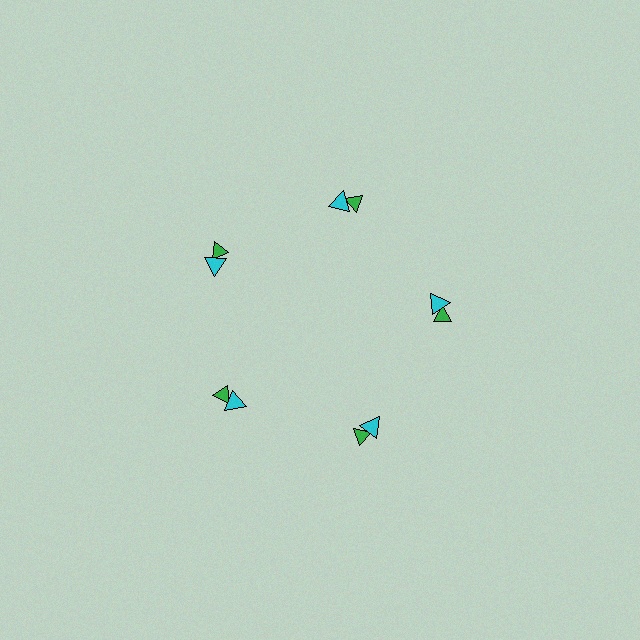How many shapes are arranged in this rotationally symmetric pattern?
There are 10 shapes, arranged in 5 groups of 2.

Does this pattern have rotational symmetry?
Yes, this pattern has 5-fold rotational symmetry. It looks the same after rotating 72 degrees around the center.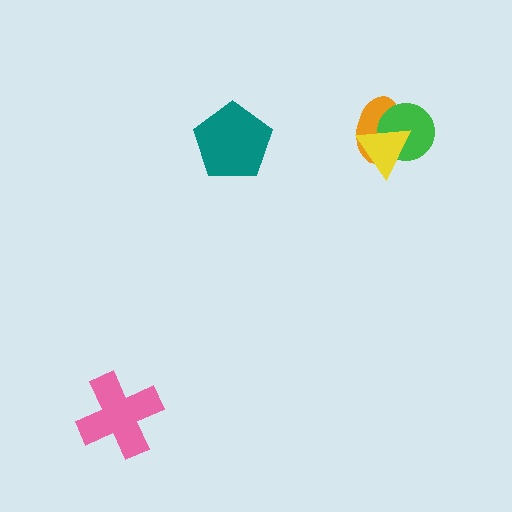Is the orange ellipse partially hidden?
Yes, it is partially covered by another shape.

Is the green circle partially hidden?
Yes, it is partially covered by another shape.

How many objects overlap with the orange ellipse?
2 objects overlap with the orange ellipse.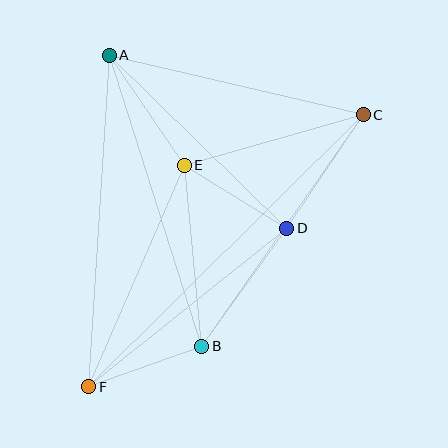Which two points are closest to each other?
Points B and F are closest to each other.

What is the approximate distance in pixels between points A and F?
The distance between A and F is approximately 332 pixels.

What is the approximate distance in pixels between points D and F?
The distance between D and F is approximately 254 pixels.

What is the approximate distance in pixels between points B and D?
The distance between B and D is approximately 146 pixels.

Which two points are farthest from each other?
Points C and F are farthest from each other.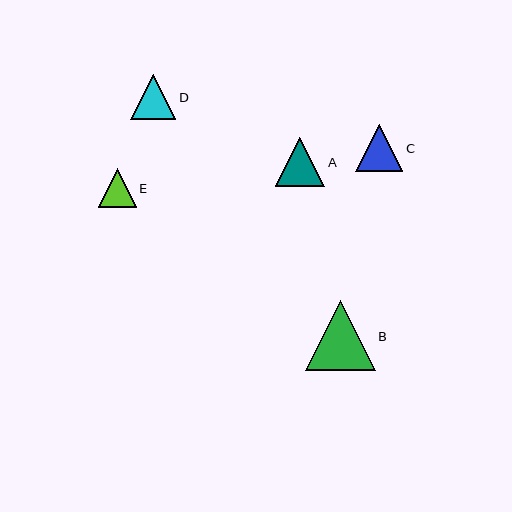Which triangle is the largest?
Triangle B is the largest with a size of approximately 70 pixels.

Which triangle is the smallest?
Triangle E is the smallest with a size of approximately 38 pixels.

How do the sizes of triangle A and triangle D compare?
Triangle A and triangle D are approximately the same size.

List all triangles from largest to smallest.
From largest to smallest: B, A, C, D, E.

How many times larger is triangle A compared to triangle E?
Triangle A is approximately 1.3 times the size of triangle E.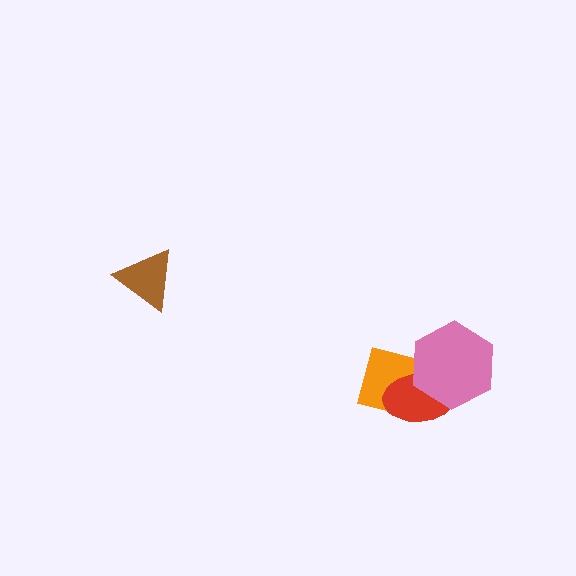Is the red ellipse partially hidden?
Yes, it is partially covered by another shape.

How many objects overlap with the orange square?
2 objects overlap with the orange square.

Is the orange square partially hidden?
Yes, it is partially covered by another shape.